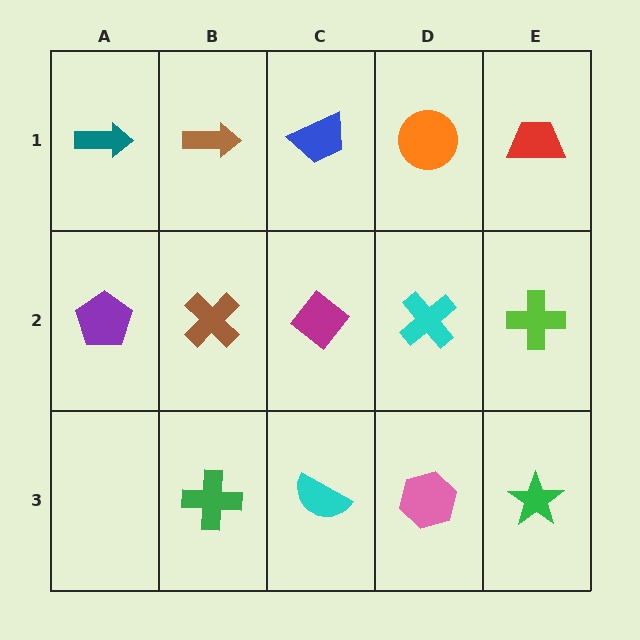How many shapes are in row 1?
5 shapes.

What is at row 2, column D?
A cyan cross.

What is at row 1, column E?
A red trapezoid.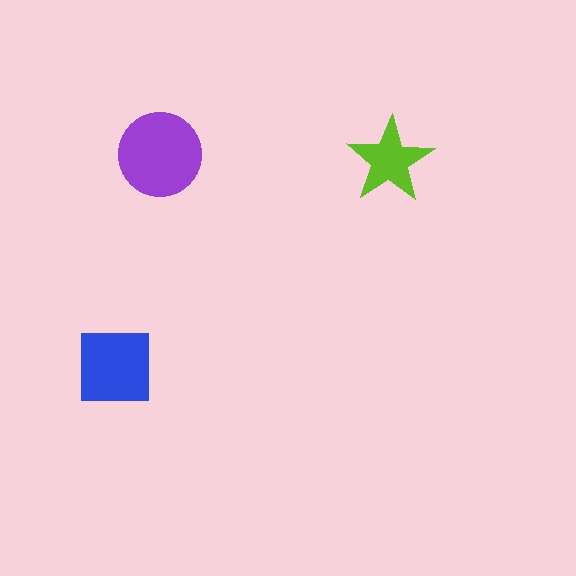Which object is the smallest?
The lime star.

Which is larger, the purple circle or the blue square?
The purple circle.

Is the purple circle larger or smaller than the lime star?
Larger.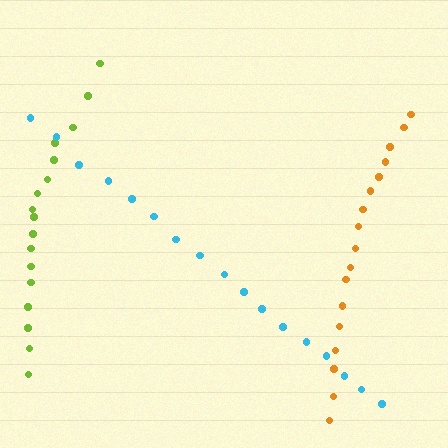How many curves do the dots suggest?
There are 3 distinct paths.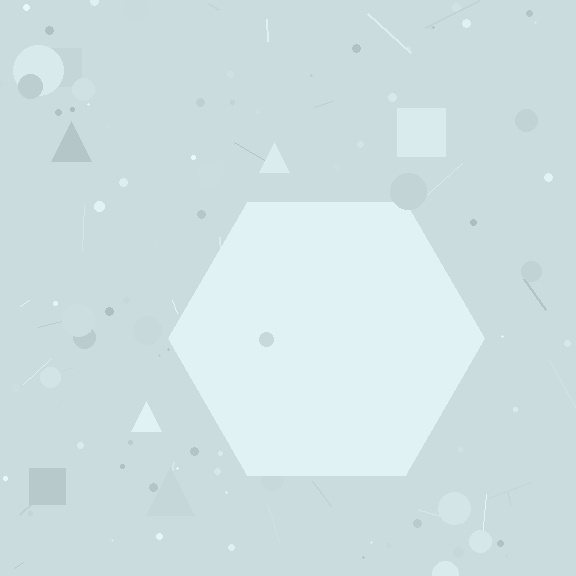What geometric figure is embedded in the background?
A hexagon is embedded in the background.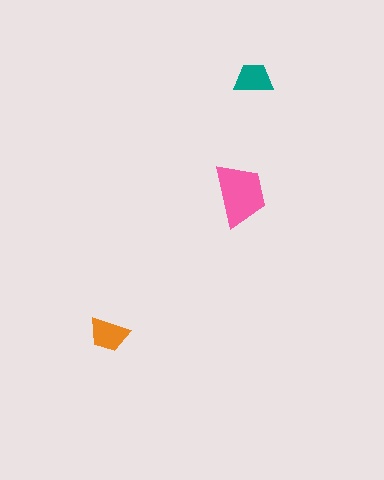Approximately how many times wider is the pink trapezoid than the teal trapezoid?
About 1.5 times wider.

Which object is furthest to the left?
The orange trapezoid is leftmost.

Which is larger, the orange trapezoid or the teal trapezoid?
The orange one.